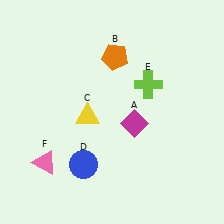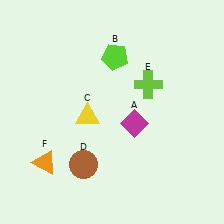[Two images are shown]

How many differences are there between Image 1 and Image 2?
There are 3 differences between the two images.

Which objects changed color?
B changed from orange to lime. D changed from blue to brown. F changed from pink to orange.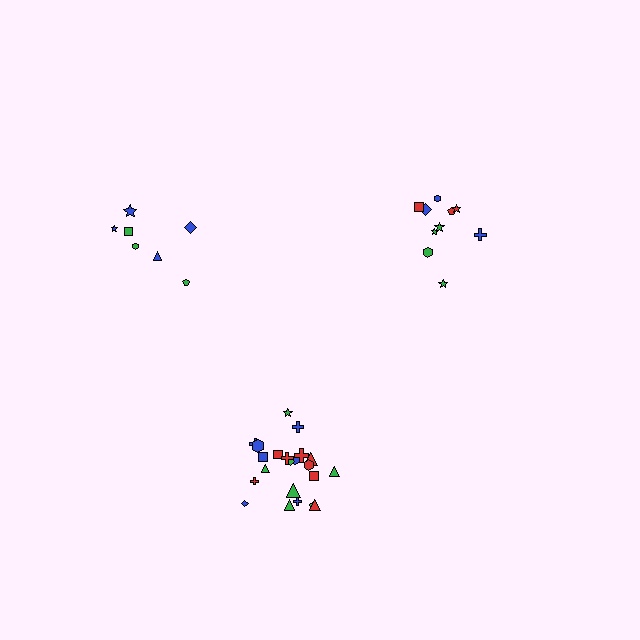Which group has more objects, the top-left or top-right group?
The top-right group.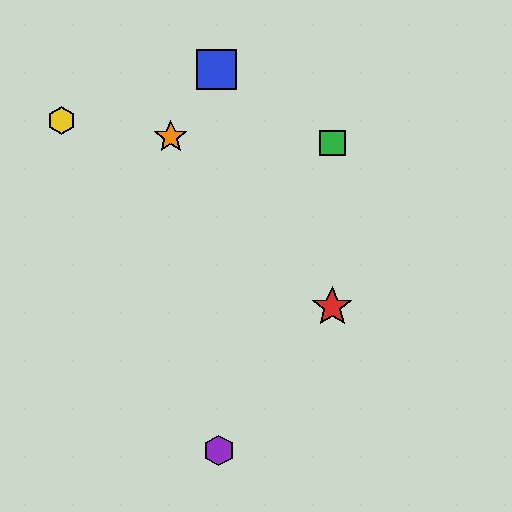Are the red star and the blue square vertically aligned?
No, the red star is at x≈332 and the blue square is at x≈217.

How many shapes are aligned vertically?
2 shapes (the red star, the green square) are aligned vertically.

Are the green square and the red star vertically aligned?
Yes, both are at x≈332.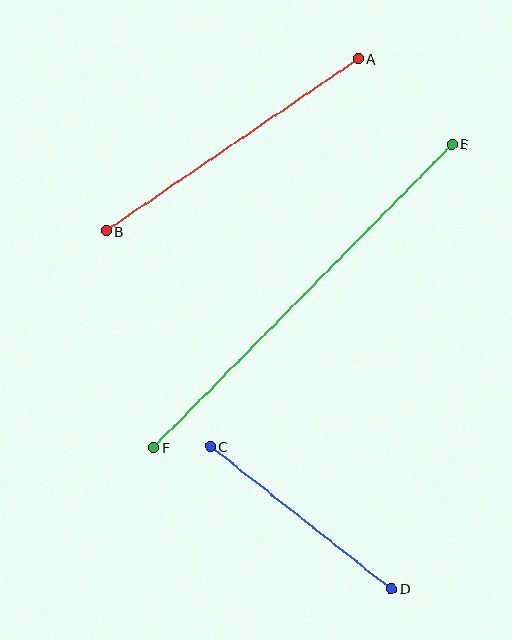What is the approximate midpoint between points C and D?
The midpoint is at approximately (301, 518) pixels.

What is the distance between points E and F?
The distance is approximately 425 pixels.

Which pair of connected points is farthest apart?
Points E and F are farthest apart.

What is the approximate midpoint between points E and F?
The midpoint is at approximately (303, 296) pixels.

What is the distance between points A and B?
The distance is approximately 306 pixels.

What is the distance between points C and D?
The distance is approximately 230 pixels.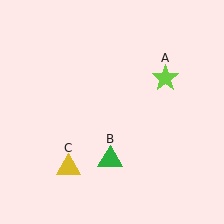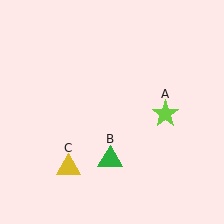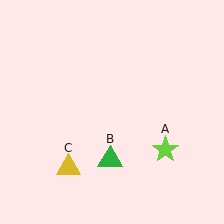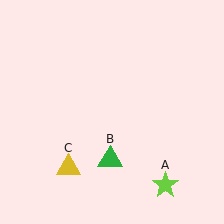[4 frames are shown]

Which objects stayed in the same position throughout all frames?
Green triangle (object B) and yellow triangle (object C) remained stationary.